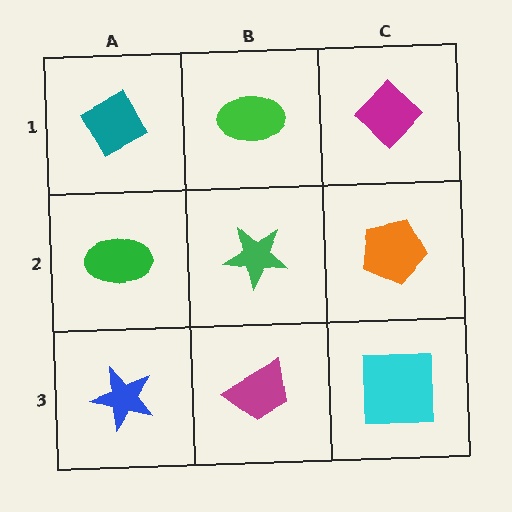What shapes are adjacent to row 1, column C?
An orange pentagon (row 2, column C), a green ellipse (row 1, column B).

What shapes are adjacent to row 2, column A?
A teal diamond (row 1, column A), a blue star (row 3, column A), a green star (row 2, column B).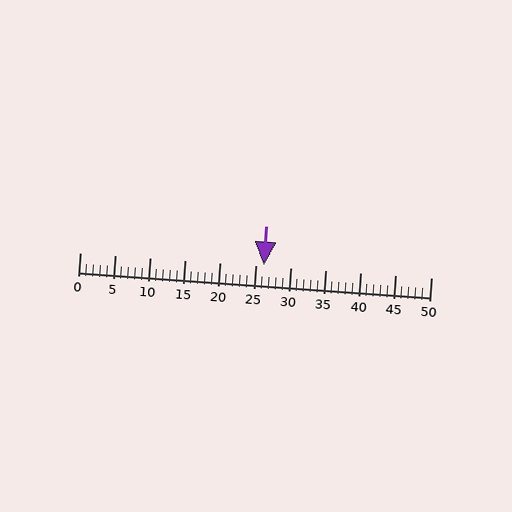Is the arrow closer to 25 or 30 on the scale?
The arrow is closer to 25.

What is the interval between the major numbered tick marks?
The major tick marks are spaced 5 units apart.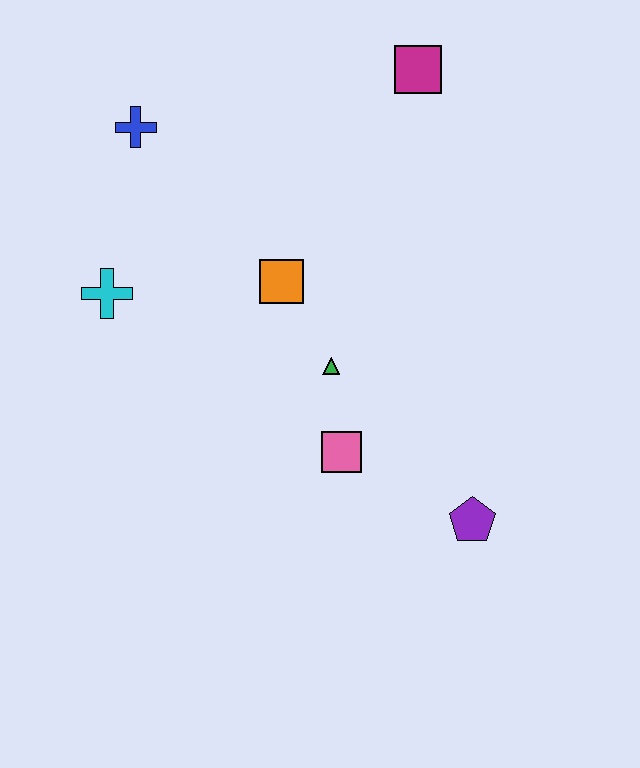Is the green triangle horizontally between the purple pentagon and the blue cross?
Yes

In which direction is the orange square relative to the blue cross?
The orange square is below the blue cross.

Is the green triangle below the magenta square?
Yes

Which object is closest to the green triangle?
The pink square is closest to the green triangle.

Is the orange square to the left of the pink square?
Yes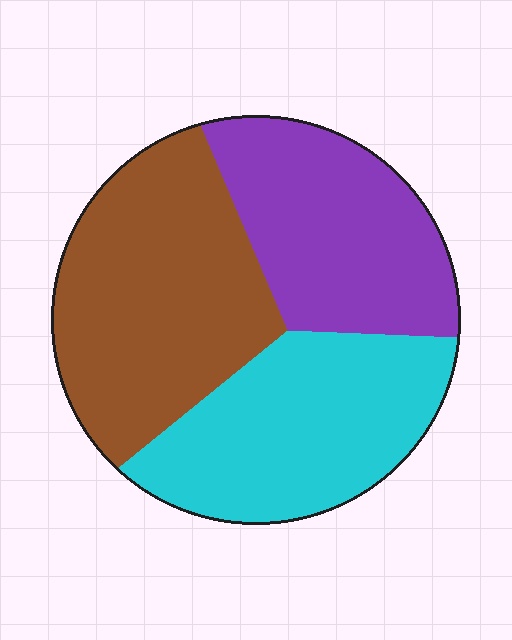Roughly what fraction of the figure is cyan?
Cyan takes up about one third (1/3) of the figure.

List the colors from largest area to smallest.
From largest to smallest: brown, cyan, purple.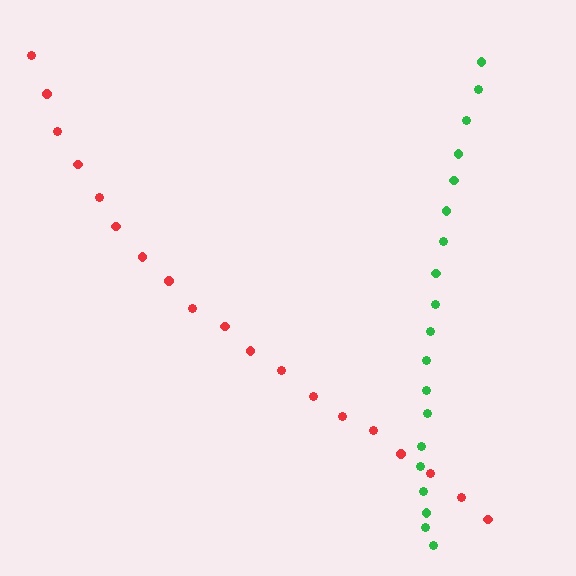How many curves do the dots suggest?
There are 2 distinct paths.